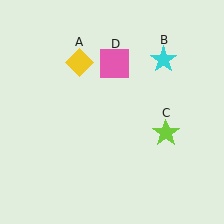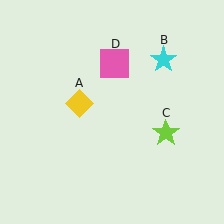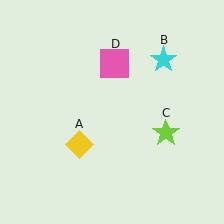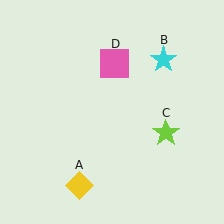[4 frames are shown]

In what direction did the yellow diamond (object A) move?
The yellow diamond (object A) moved down.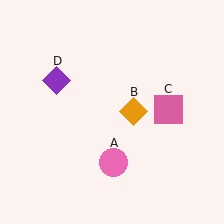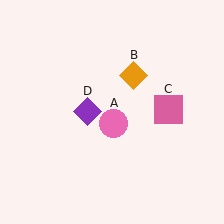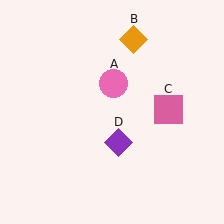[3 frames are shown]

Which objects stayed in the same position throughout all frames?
Pink square (object C) remained stationary.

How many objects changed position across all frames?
3 objects changed position: pink circle (object A), orange diamond (object B), purple diamond (object D).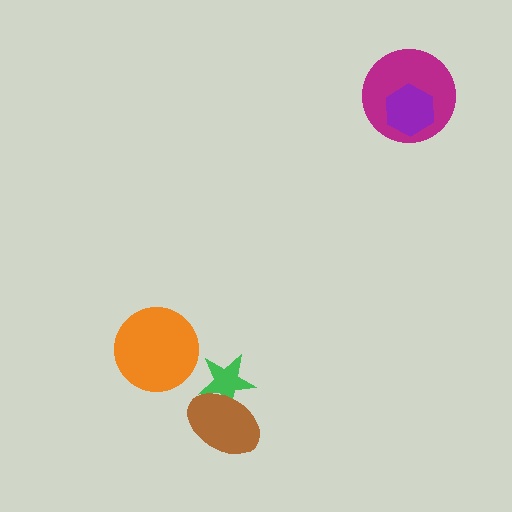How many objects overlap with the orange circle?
0 objects overlap with the orange circle.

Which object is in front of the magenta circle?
The purple hexagon is in front of the magenta circle.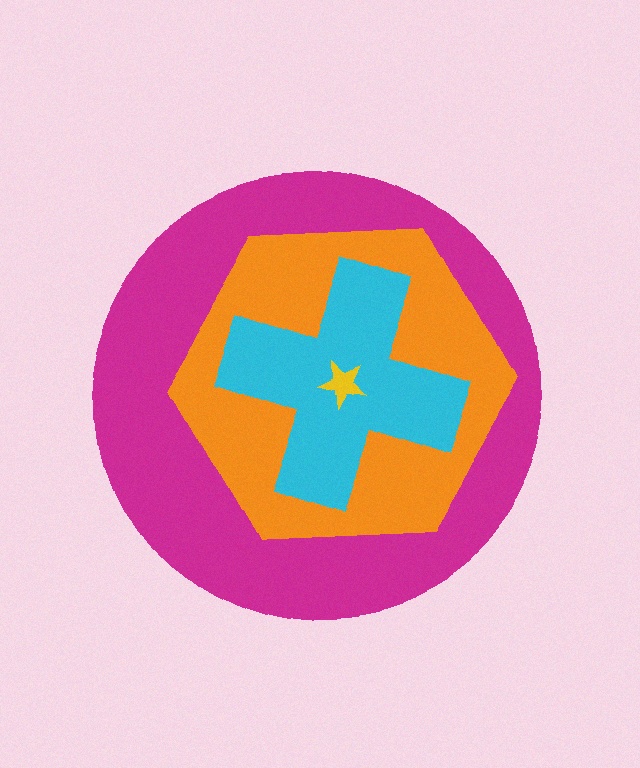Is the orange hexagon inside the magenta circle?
Yes.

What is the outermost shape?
The magenta circle.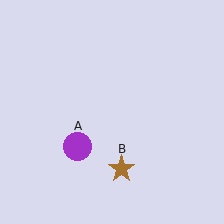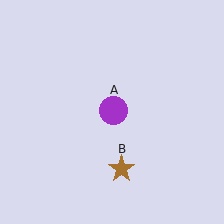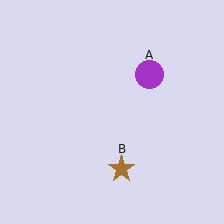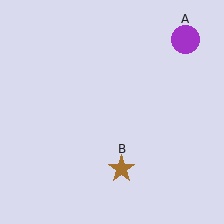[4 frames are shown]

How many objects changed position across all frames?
1 object changed position: purple circle (object A).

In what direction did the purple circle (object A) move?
The purple circle (object A) moved up and to the right.